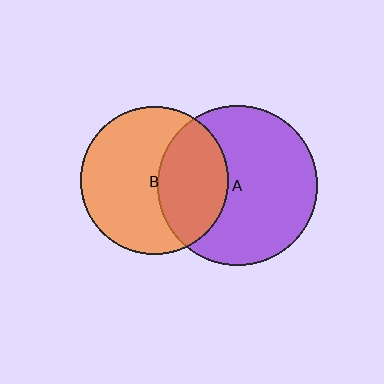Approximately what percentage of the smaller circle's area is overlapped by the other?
Approximately 40%.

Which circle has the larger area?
Circle A (purple).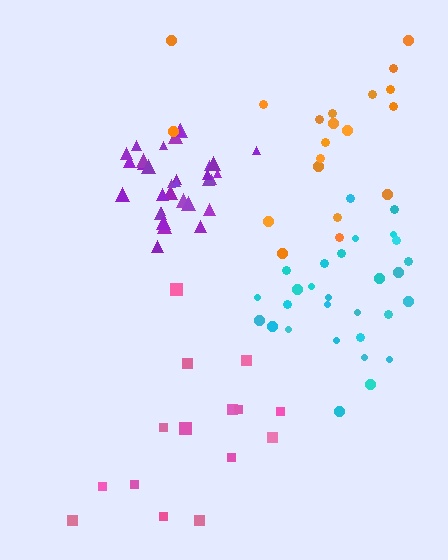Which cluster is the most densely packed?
Purple.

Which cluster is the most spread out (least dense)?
Pink.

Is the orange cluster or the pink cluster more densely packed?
Orange.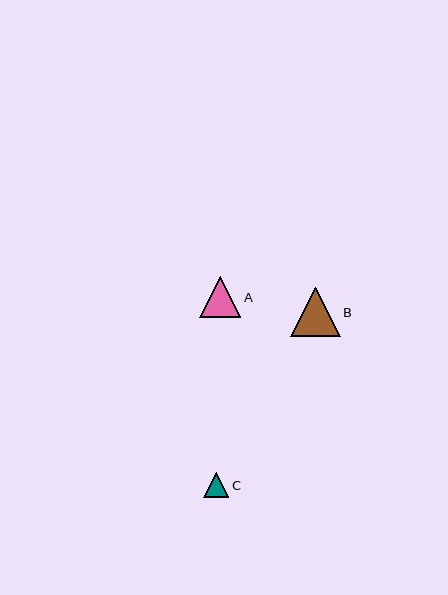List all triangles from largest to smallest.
From largest to smallest: B, A, C.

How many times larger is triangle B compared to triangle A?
Triangle B is approximately 1.2 times the size of triangle A.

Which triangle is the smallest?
Triangle C is the smallest with a size of approximately 25 pixels.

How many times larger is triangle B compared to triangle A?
Triangle B is approximately 1.2 times the size of triangle A.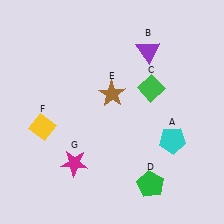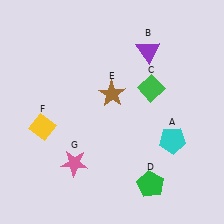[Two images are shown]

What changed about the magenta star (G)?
In Image 1, G is magenta. In Image 2, it changed to pink.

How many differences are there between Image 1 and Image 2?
There is 1 difference between the two images.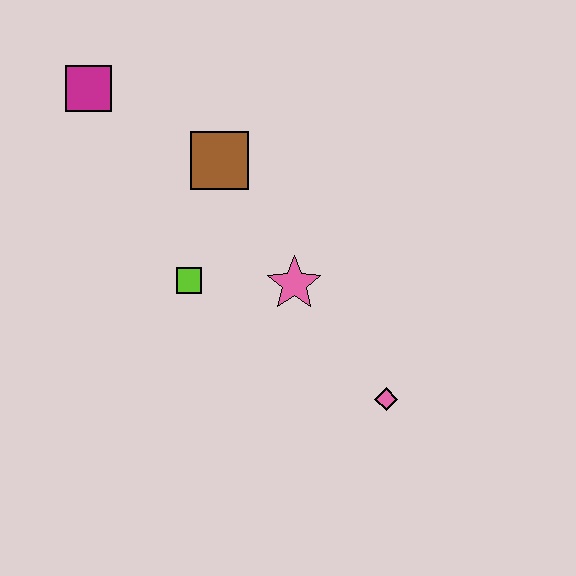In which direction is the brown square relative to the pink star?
The brown square is above the pink star.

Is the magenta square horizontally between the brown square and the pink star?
No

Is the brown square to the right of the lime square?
Yes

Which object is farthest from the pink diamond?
The magenta square is farthest from the pink diamond.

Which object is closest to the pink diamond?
The pink star is closest to the pink diamond.